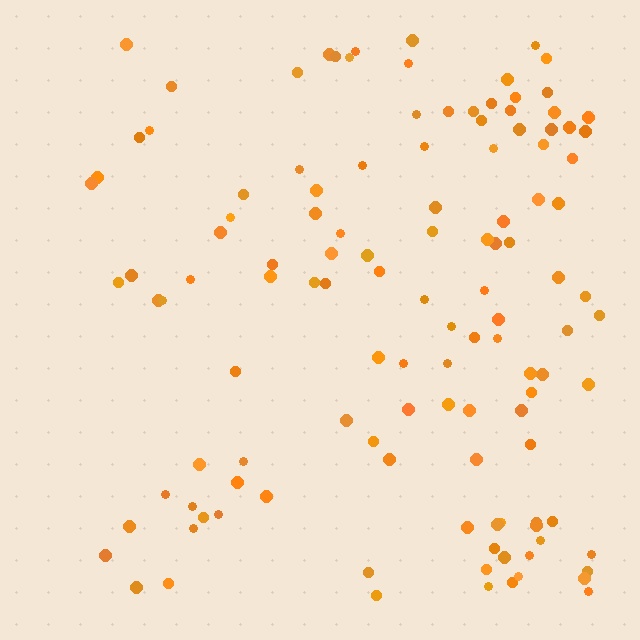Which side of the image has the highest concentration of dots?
The right.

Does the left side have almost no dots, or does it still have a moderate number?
Still a moderate number, just noticeably fewer than the right.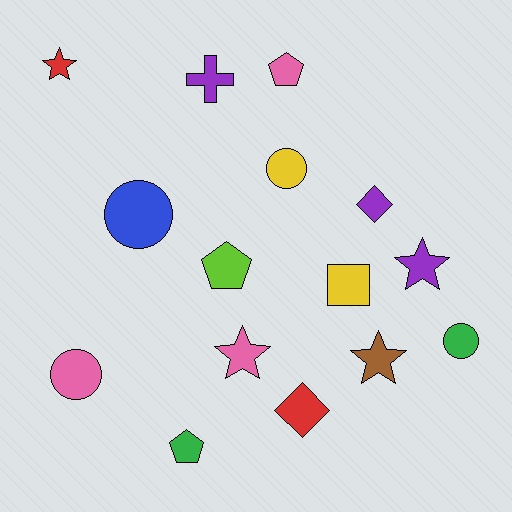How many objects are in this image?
There are 15 objects.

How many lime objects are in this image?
There is 1 lime object.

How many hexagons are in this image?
There are no hexagons.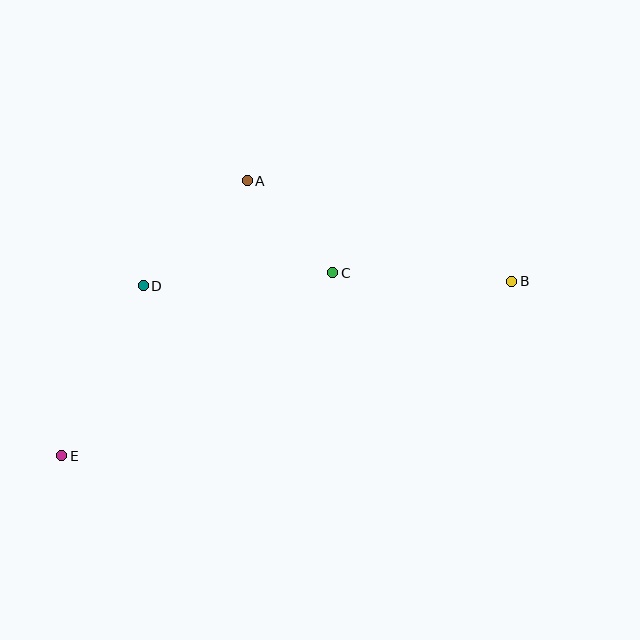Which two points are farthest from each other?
Points B and E are farthest from each other.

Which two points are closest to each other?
Points A and C are closest to each other.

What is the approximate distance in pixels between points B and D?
The distance between B and D is approximately 368 pixels.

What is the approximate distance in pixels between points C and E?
The distance between C and E is approximately 327 pixels.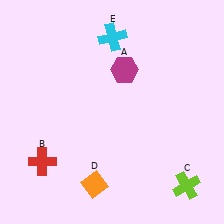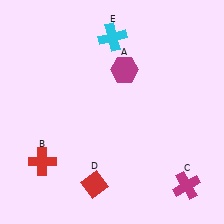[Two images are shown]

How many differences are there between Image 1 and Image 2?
There are 2 differences between the two images.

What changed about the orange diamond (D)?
In Image 1, D is orange. In Image 2, it changed to red.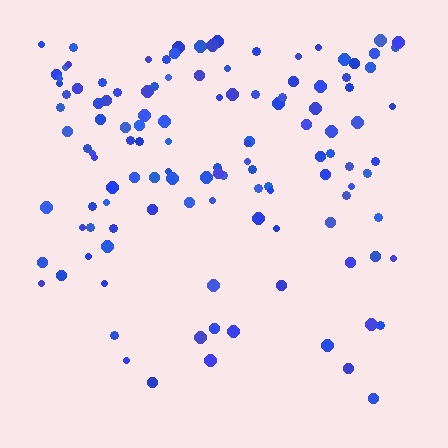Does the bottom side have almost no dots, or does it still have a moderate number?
Still a moderate number, just noticeably fewer than the top.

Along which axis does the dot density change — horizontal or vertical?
Vertical.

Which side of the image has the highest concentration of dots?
The top.